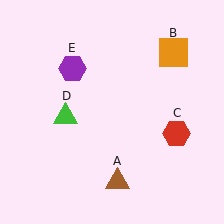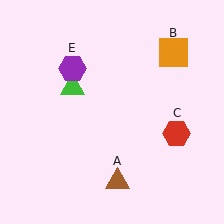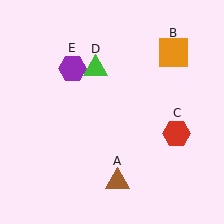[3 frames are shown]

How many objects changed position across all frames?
1 object changed position: green triangle (object D).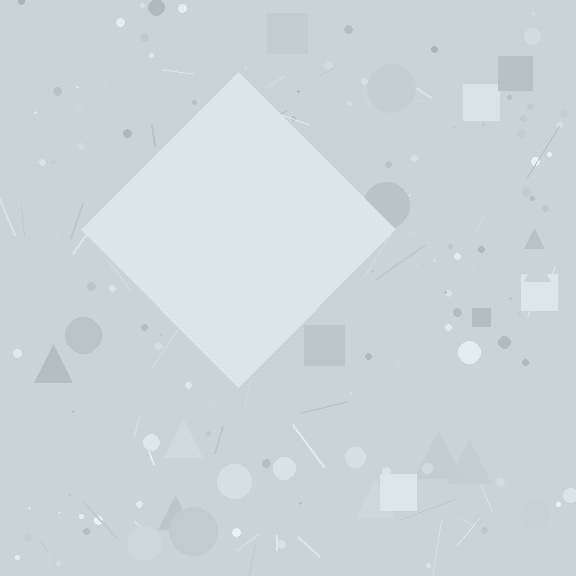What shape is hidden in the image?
A diamond is hidden in the image.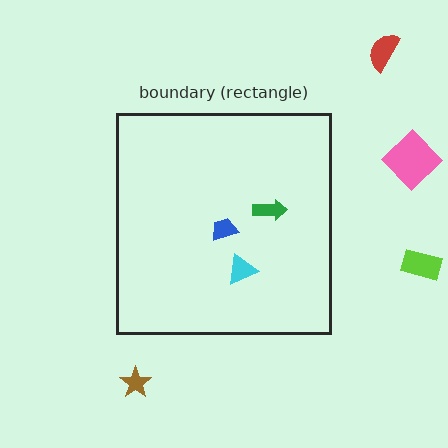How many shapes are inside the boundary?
3 inside, 4 outside.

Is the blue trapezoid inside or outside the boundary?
Inside.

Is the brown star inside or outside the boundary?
Outside.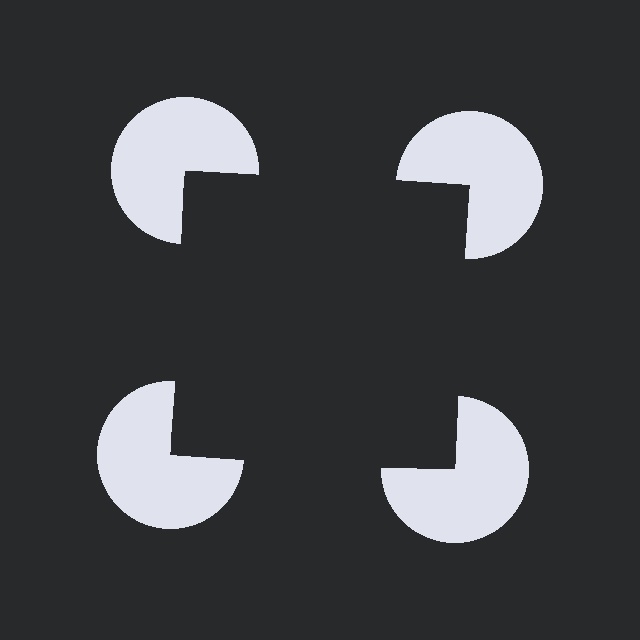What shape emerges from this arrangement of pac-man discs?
An illusory square — its edges are inferred from the aligned wedge cuts in the pac-man discs, not physically drawn.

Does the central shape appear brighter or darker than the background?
It typically appears slightly darker than the background, even though no actual brightness change is drawn.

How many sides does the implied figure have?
4 sides.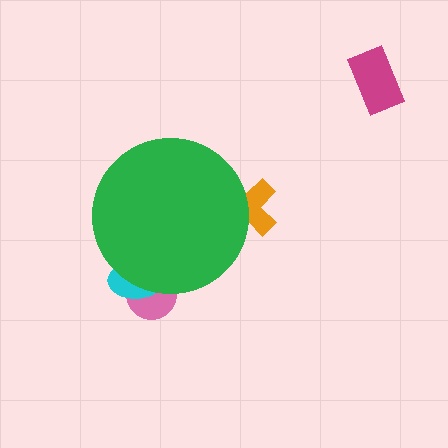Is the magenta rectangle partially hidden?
No, the magenta rectangle is fully visible.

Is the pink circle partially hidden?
Yes, the pink circle is partially hidden behind the green circle.